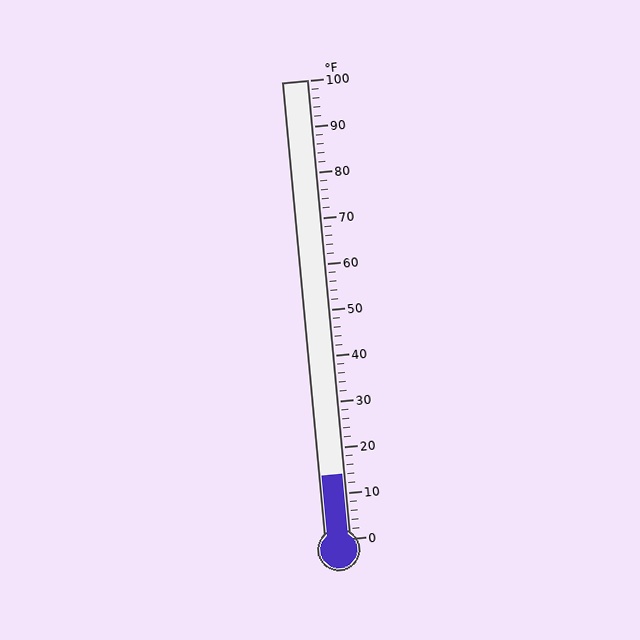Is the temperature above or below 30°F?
The temperature is below 30°F.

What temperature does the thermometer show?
The thermometer shows approximately 14°F.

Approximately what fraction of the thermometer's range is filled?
The thermometer is filled to approximately 15% of its range.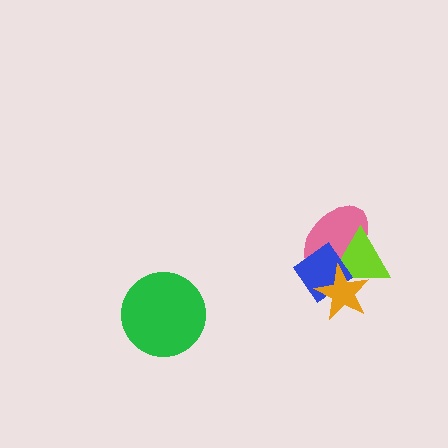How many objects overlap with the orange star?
3 objects overlap with the orange star.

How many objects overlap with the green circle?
0 objects overlap with the green circle.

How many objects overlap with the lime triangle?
3 objects overlap with the lime triangle.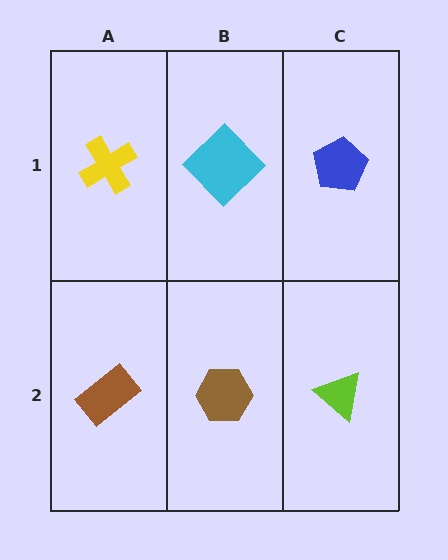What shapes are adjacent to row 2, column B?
A cyan diamond (row 1, column B), a brown rectangle (row 2, column A), a lime triangle (row 2, column C).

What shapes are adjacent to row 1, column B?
A brown hexagon (row 2, column B), a yellow cross (row 1, column A), a blue pentagon (row 1, column C).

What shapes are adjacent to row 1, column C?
A lime triangle (row 2, column C), a cyan diamond (row 1, column B).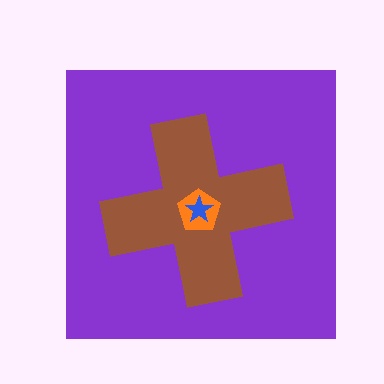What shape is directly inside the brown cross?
The orange pentagon.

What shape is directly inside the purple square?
The brown cross.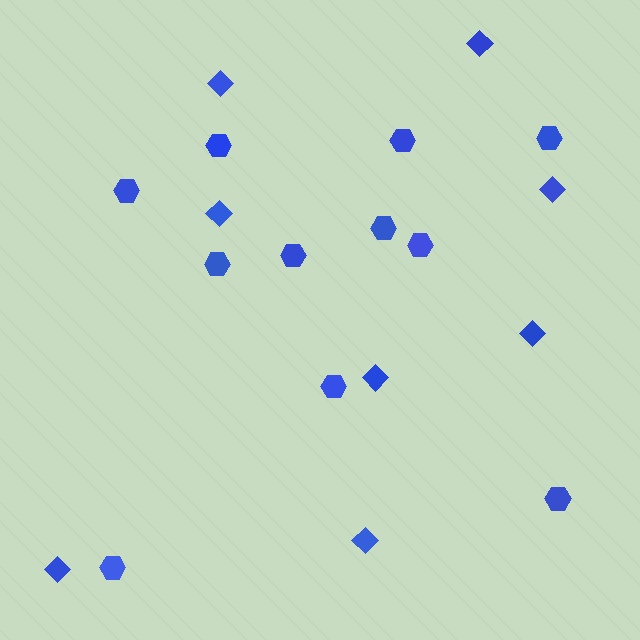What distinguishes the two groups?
There are 2 groups: one group of diamonds (8) and one group of hexagons (11).